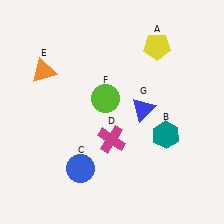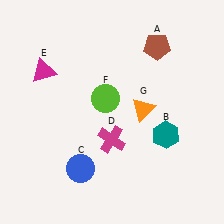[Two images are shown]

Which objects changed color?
A changed from yellow to brown. E changed from orange to magenta. G changed from blue to orange.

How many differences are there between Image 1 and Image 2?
There are 3 differences between the two images.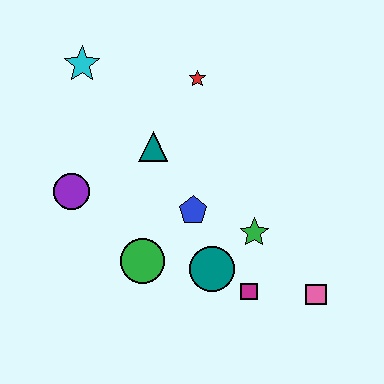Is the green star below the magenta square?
No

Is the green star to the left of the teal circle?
No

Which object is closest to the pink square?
The magenta square is closest to the pink square.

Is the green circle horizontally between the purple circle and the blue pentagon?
Yes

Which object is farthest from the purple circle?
The pink square is farthest from the purple circle.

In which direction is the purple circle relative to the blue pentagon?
The purple circle is to the left of the blue pentagon.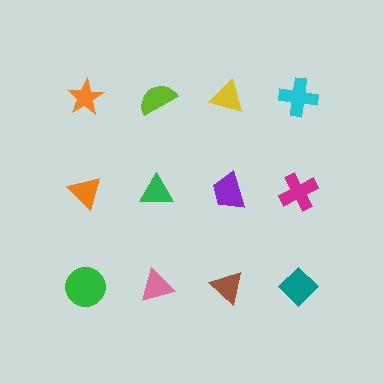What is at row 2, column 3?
A purple trapezoid.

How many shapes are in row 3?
4 shapes.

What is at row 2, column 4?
A magenta cross.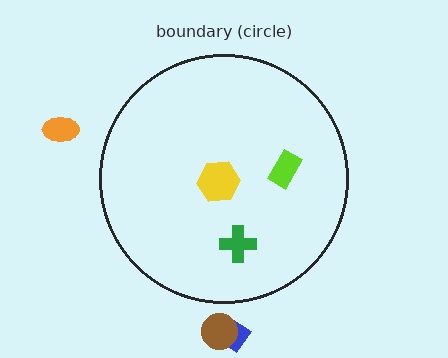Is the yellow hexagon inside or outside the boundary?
Inside.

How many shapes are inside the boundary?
3 inside, 3 outside.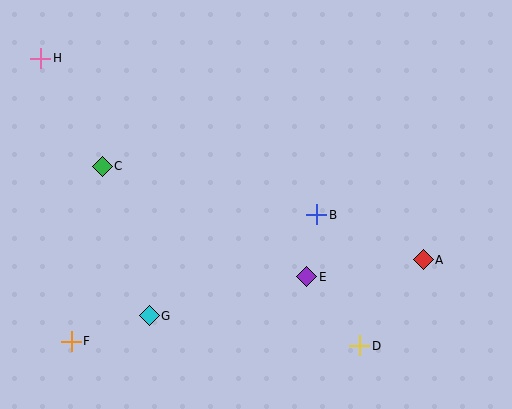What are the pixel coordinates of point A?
Point A is at (423, 260).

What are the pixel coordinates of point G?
Point G is at (149, 316).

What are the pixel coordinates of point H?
Point H is at (41, 58).